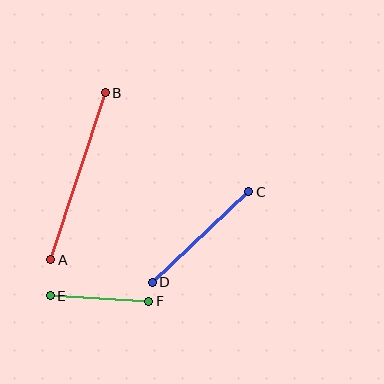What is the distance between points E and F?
The distance is approximately 98 pixels.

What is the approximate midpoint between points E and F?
The midpoint is at approximately (99, 298) pixels.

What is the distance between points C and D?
The distance is approximately 132 pixels.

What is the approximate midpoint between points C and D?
The midpoint is at approximately (200, 237) pixels.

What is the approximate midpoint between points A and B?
The midpoint is at approximately (78, 176) pixels.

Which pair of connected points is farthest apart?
Points A and B are farthest apart.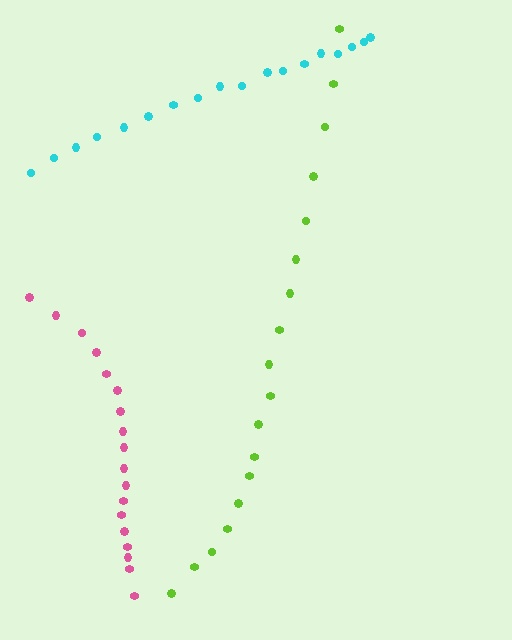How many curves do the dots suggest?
There are 3 distinct paths.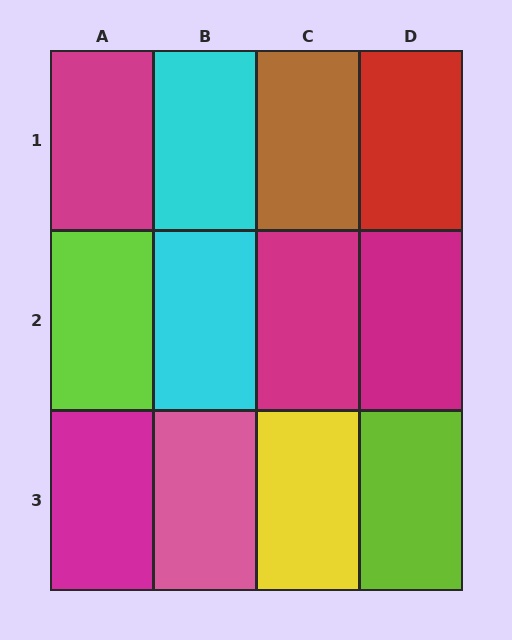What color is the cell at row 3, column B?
Pink.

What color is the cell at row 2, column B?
Cyan.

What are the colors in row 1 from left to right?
Magenta, cyan, brown, red.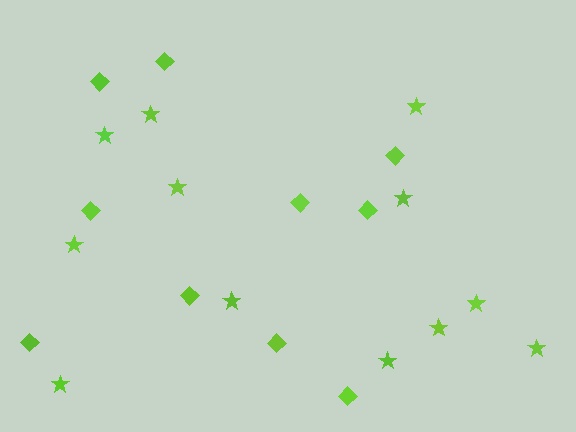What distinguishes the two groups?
There are 2 groups: one group of stars (12) and one group of diamonds (10).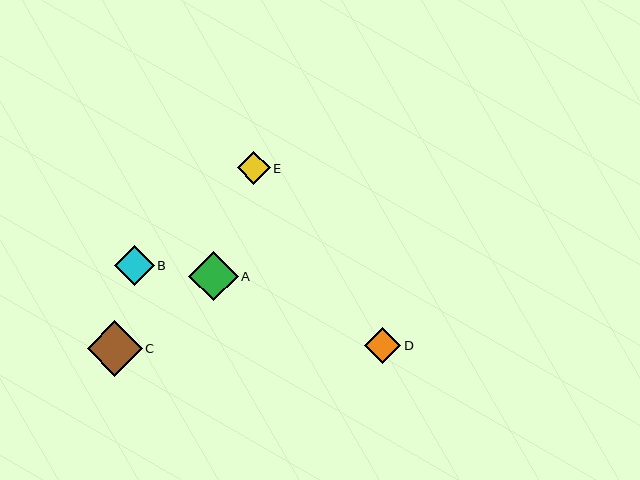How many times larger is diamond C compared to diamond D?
Diamond C is approximately 1.5 times the size of diamond D.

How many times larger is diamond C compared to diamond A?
Diamond C is approximately 1.1 times the size of diamond A.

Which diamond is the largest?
Diamond C is the largest with a size of approximately 55 pixels.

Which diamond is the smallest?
Diamond E is the smallest with a size of approximately 33 pixels.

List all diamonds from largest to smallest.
From largest to smallest: C, A, B, D, E.